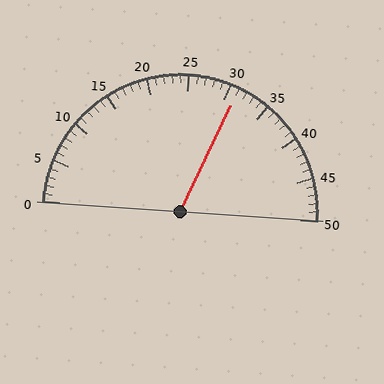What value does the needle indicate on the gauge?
The needle indicates approximately 31.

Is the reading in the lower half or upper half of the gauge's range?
The reading is in the upper half of the range (0 to 50).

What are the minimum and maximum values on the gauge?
The gauge ranges from 0 to 50.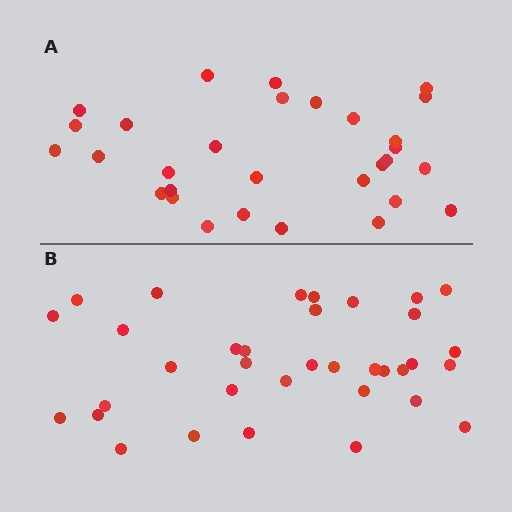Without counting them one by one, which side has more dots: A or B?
Region B (the bottom region) has more dots.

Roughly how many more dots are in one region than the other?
Region B has about 5 more dots than region A.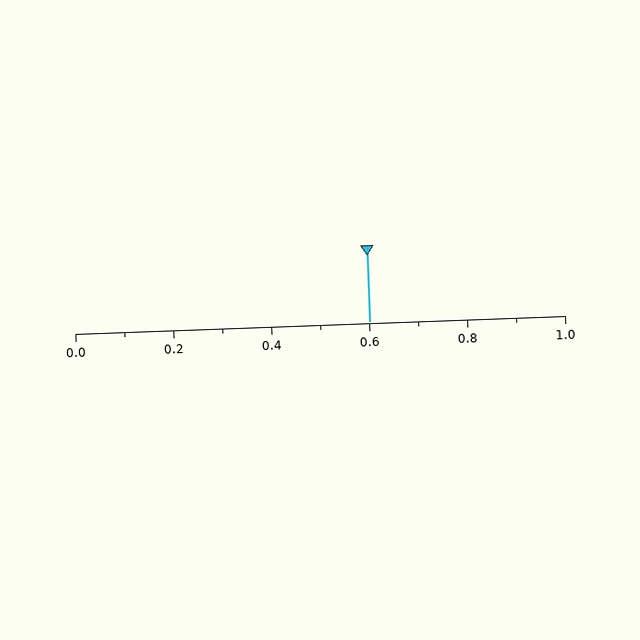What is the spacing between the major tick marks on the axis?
The major ticks are spaced 0.2 apart.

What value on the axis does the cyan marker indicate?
The marker indicates approximately 0.6.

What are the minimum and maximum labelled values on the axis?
The axis runs from 0.0 to 1.0.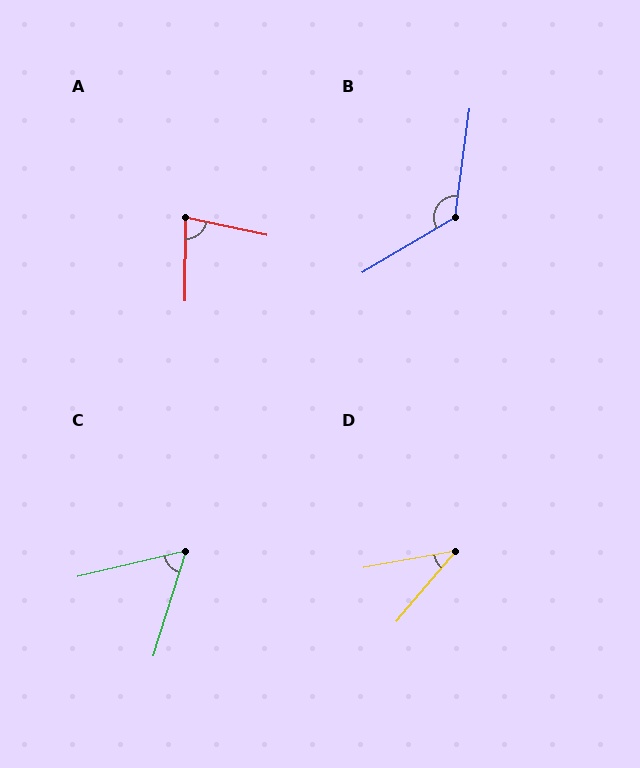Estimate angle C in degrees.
Approximately 59 degrees.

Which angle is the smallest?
D, at approximately 39 degrees.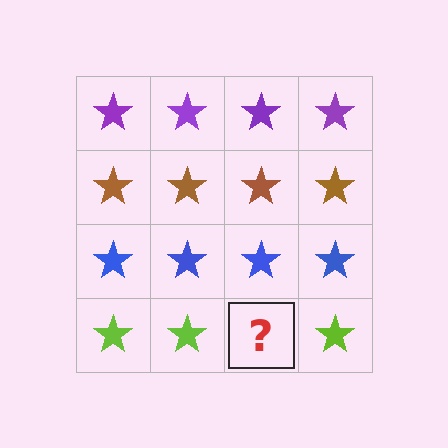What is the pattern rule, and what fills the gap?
The rule is that each row has a consistent color. The gap should be filled with a lime star.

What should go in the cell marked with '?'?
The missing cell should contain a lime star.